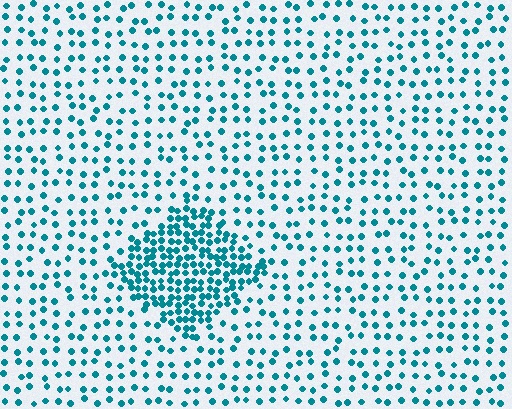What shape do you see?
I see a diamond.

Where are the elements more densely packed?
The elements are more densely packed inside the diamond boundary.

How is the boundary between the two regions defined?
The boundary is defined by a change in element density (approximately 2.6x ratio). All elements are the same color, size, and shape.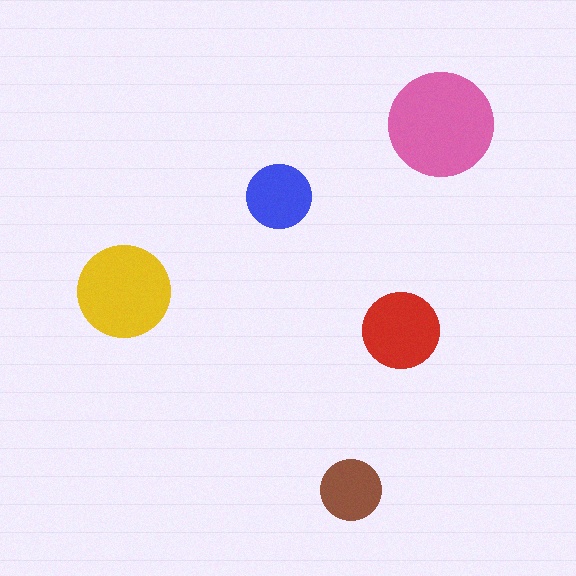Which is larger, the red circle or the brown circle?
The red one.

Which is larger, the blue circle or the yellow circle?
The yellow one.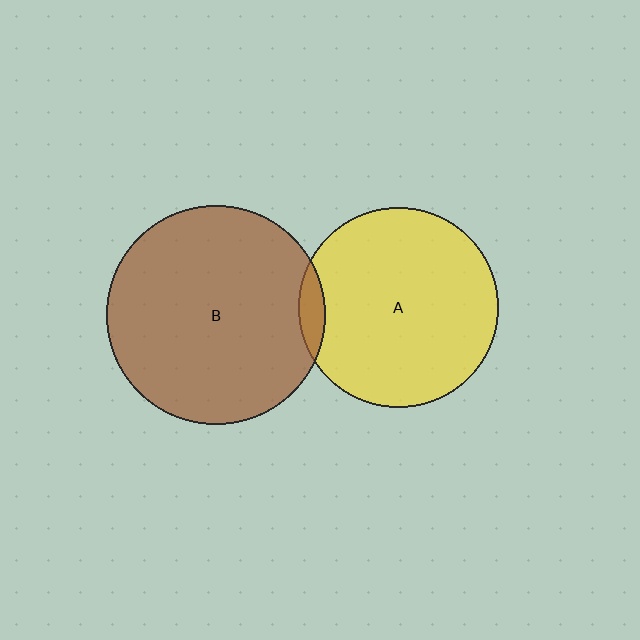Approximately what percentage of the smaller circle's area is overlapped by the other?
Approximately 5%.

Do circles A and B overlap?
Yes.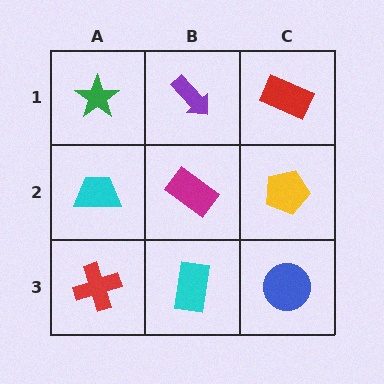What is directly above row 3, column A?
A cyan trapezoid.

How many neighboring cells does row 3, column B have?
3.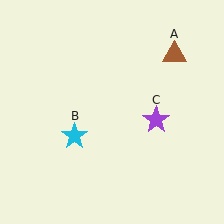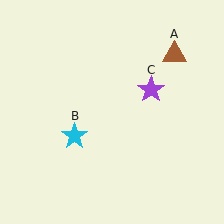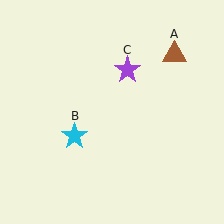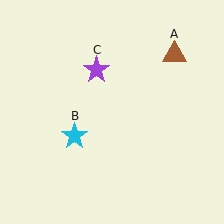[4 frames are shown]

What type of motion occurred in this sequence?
The purple star (object C) rotated counterclockwise around the center of the scene.